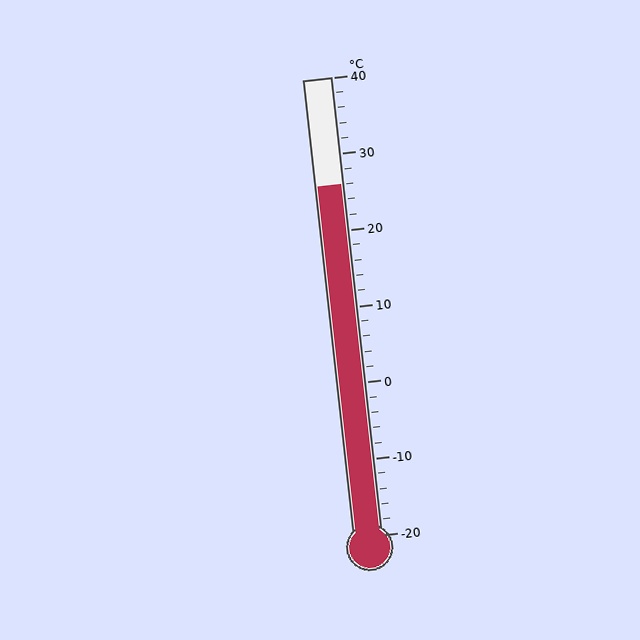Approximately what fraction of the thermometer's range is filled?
The thermometer is filled to approximately 75% of its range.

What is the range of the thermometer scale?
The thermometer scale ranges from -20°C to 40°C.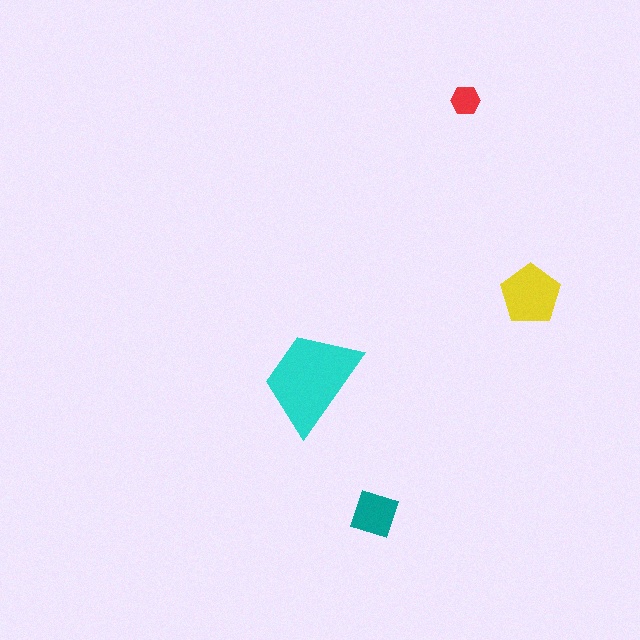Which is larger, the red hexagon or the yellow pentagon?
The yellow pentagon.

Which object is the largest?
The cyan trapezoid.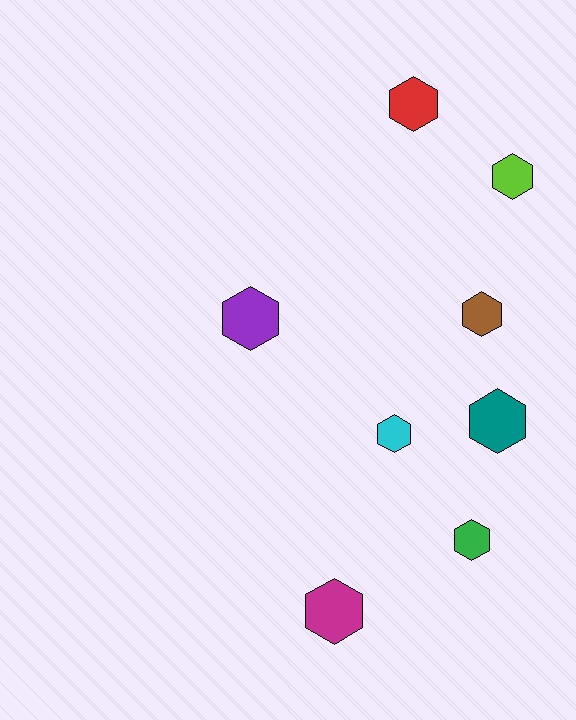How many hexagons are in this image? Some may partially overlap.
There are 8 hexagons.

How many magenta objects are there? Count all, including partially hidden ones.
There is 1 magenta object.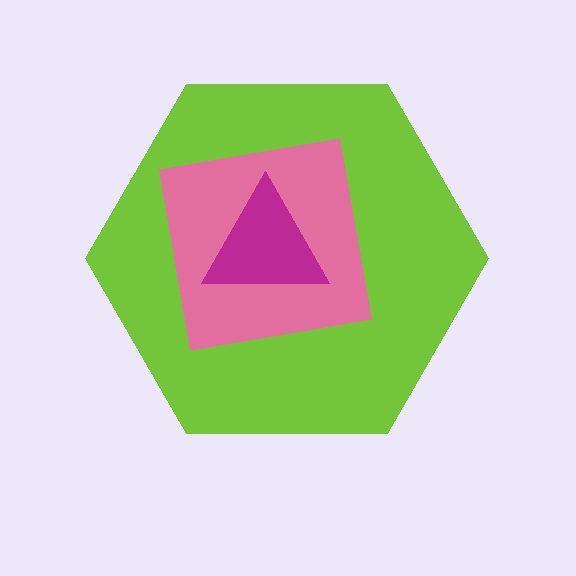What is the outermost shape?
The lime hexagon.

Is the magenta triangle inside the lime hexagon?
Yes.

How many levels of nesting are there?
3.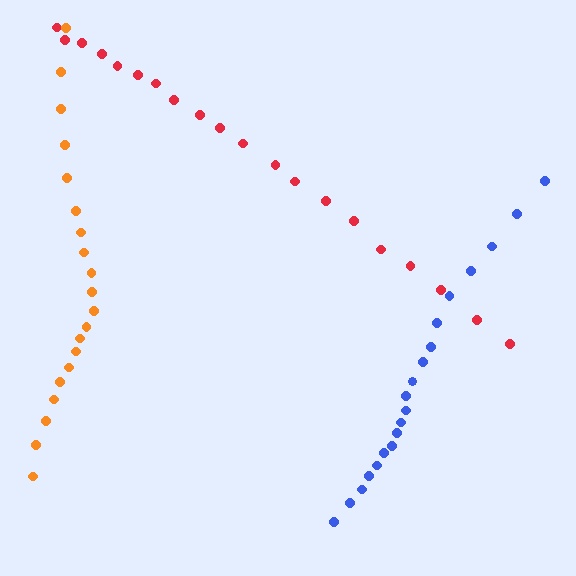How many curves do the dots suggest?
There are 3 distinct paths.